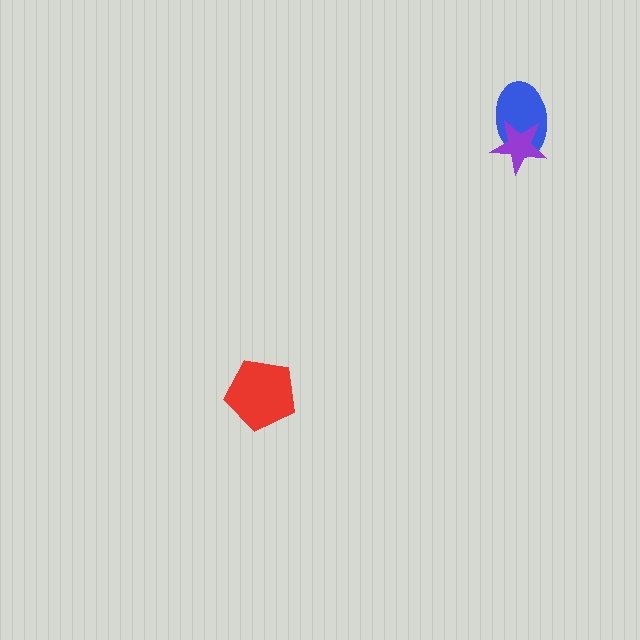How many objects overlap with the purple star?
1 object overlaps with the purple star.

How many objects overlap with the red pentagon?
0 objects overlap with the red pentagon.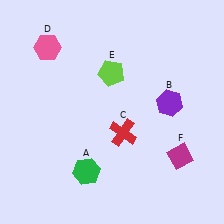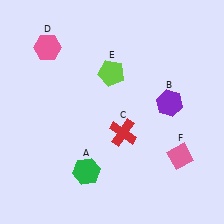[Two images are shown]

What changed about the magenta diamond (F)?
In Image 1, F is magenta. In Image 2, it changed to pink.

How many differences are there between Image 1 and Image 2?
There is 1 difference between the two images.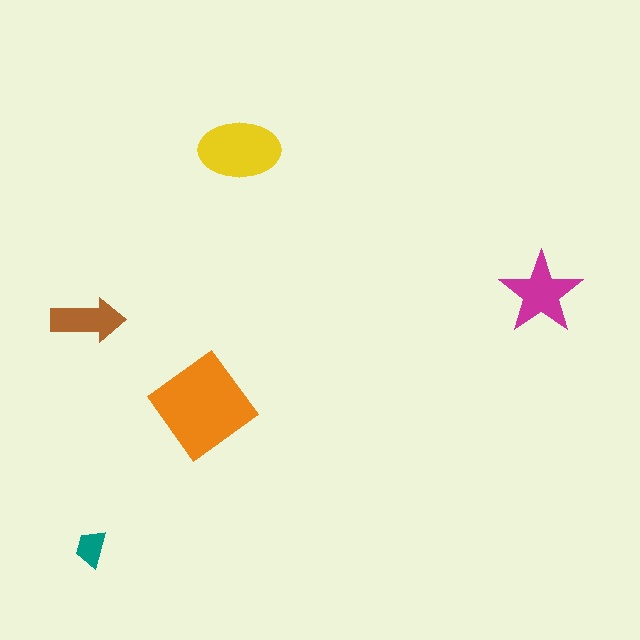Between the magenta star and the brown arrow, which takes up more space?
The magenta star.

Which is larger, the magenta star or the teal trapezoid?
The magenta star.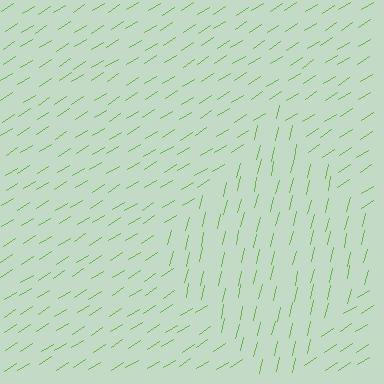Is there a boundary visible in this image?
Yes, there is a texture boundary formed by a change in line orientation.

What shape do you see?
I see a diamond.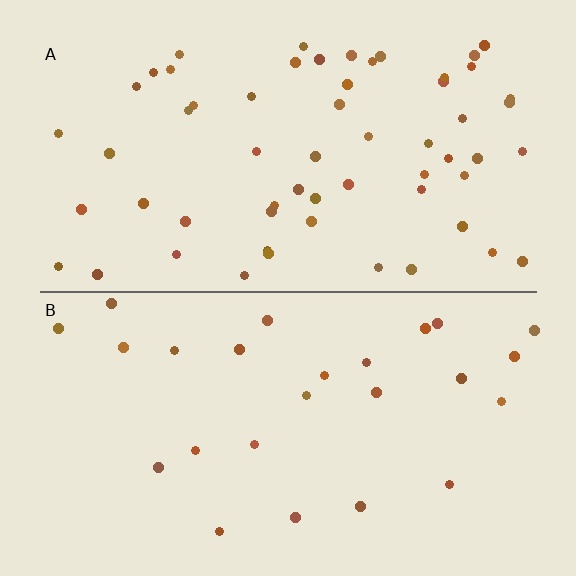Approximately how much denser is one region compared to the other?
Approximately 2.3× — region A over region B.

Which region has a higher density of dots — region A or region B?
A (the top).